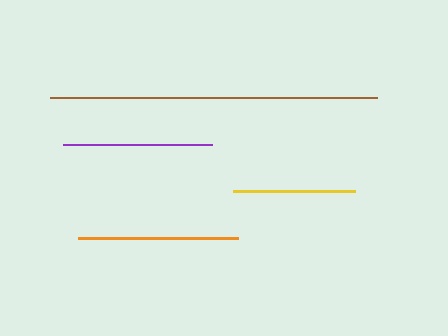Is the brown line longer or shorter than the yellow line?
The brown line is longer than the yellow line.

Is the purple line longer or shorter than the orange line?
The orange line is longer than the purple line.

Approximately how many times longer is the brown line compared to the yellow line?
The brown line is approximately 2.7 times the length of the yellow line.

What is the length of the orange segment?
The orange segment is approximately 160 pixels long.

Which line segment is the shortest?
The yellow line is the shortest at approximately 123 pixels.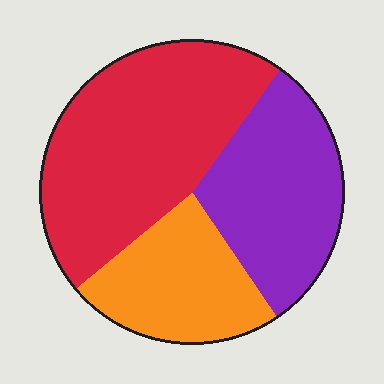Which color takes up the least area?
Orange, at roughly 25%.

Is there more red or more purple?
Red.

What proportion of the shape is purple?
Purple takes up about one third (1/3) of the shape.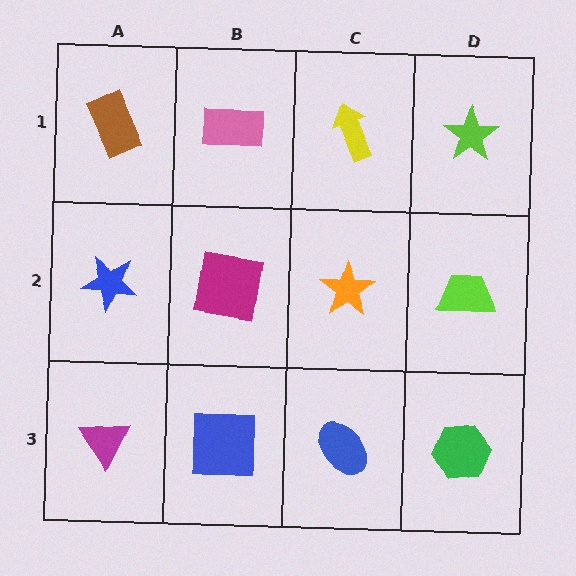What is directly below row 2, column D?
A green hexagon.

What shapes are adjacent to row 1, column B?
A magenta square (row 2, column B), a brown rectangle (row 1, column A), a yellow arrow (row 1, column C).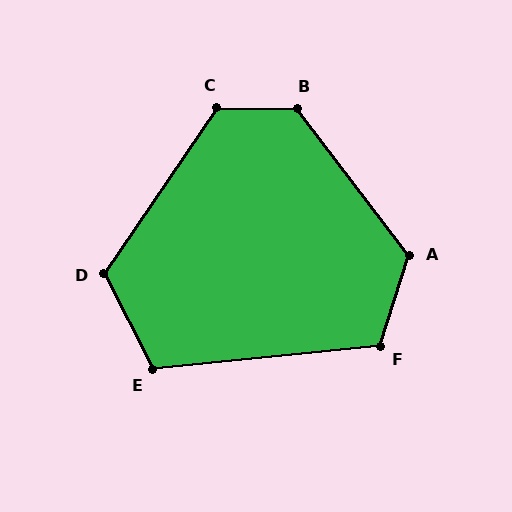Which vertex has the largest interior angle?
B, at approximately 128 degrees.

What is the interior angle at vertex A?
Approximately 125 degrees (obtuse).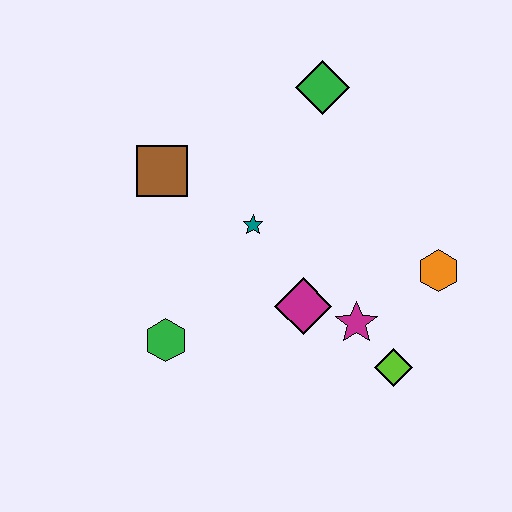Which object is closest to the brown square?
The teal star is closest to the brown square.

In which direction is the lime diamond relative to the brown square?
The lime diamond is to the right of the brown square.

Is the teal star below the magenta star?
No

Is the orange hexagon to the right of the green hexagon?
Yes